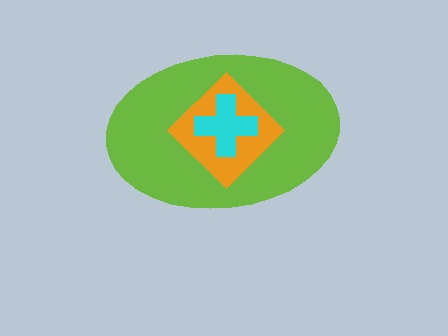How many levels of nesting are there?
3.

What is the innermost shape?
The cyan cross.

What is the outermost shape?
The lime ellipse.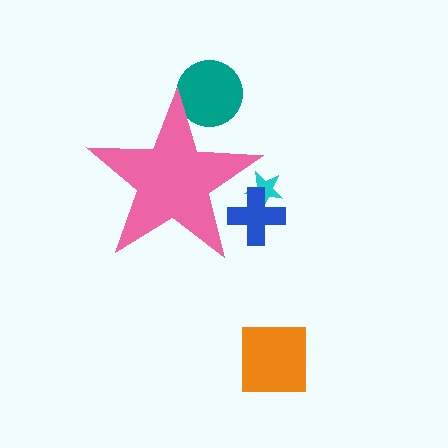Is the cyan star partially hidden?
Yes, the cyan star is partially hidden behind the pink star.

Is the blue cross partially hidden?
Yes, the blue cross is partially hidden behind the pink star.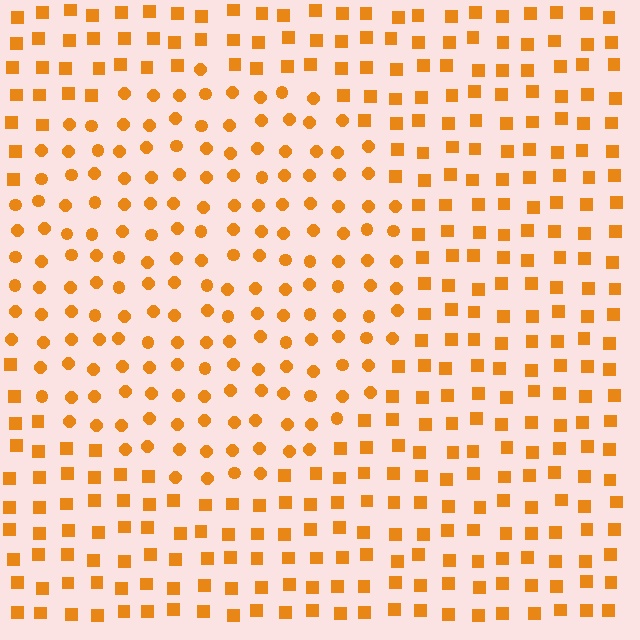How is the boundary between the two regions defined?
The boundary is defined by a change in element shape: circles inside vs. squares outside. All elements share the same color and spacing.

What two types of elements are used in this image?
The image uses circles inside the circle region and squares outside it.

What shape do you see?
I see a circle.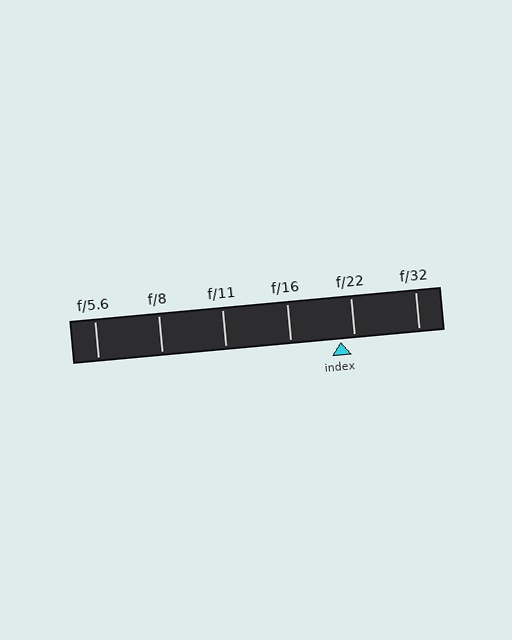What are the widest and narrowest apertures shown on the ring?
The widest aperture shown is f/5.6 and the narrowest is f/32.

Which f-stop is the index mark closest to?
The index mark is closest to f/22.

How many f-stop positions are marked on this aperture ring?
There are 6 f-stop positions marked.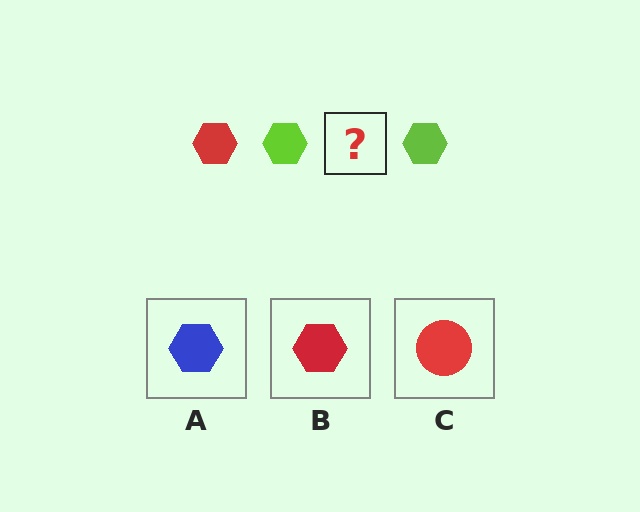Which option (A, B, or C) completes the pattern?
B.